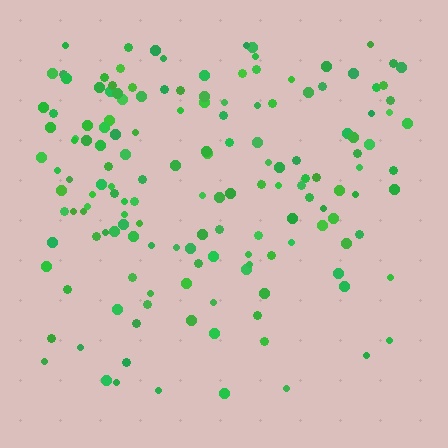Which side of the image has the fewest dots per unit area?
The bottom.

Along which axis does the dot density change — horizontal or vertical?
Vertical.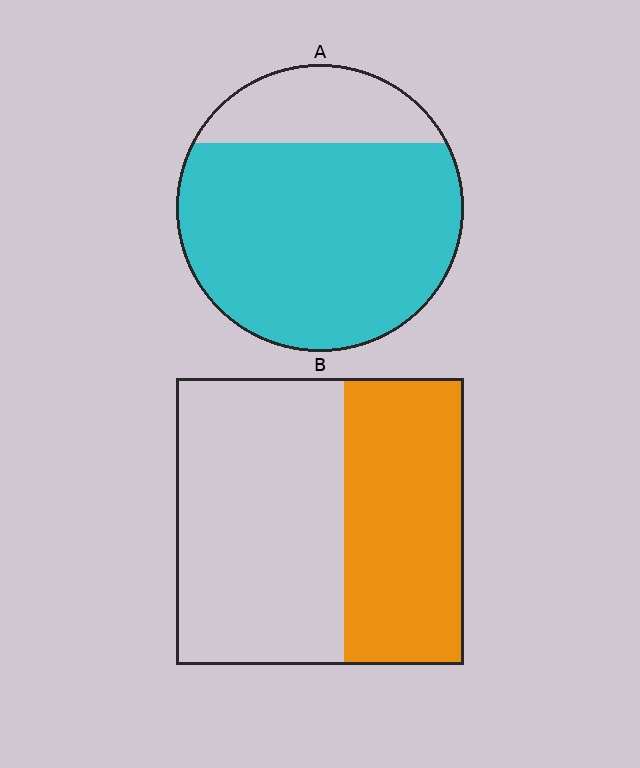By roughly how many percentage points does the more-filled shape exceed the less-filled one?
By roughly 35 percentage points (A over B).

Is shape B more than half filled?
No.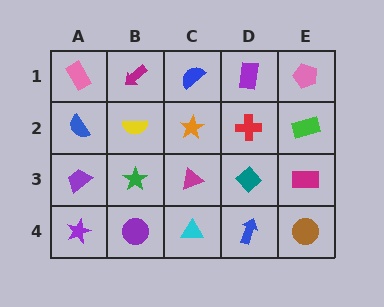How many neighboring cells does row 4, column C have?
3.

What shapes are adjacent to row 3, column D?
A red cross (row 2, column D), a blue arrow (row 4, column D), a magenta triangle (row 3, column C), a magenta rectangle (row 3, column E).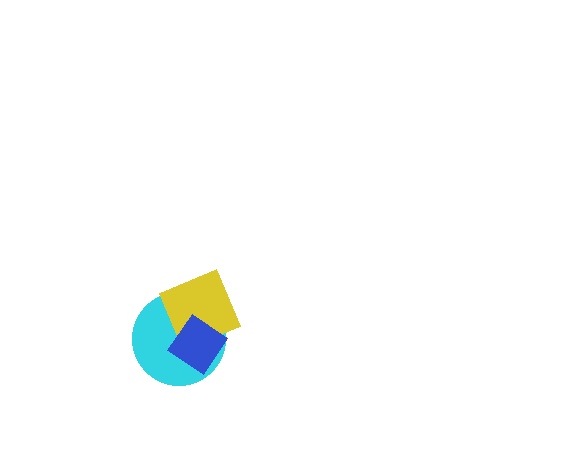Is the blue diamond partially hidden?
No, no other shape covers it.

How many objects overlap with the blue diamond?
2 objects overlap with the blue diamond.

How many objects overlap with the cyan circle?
2 objects overlap with the cyan circle.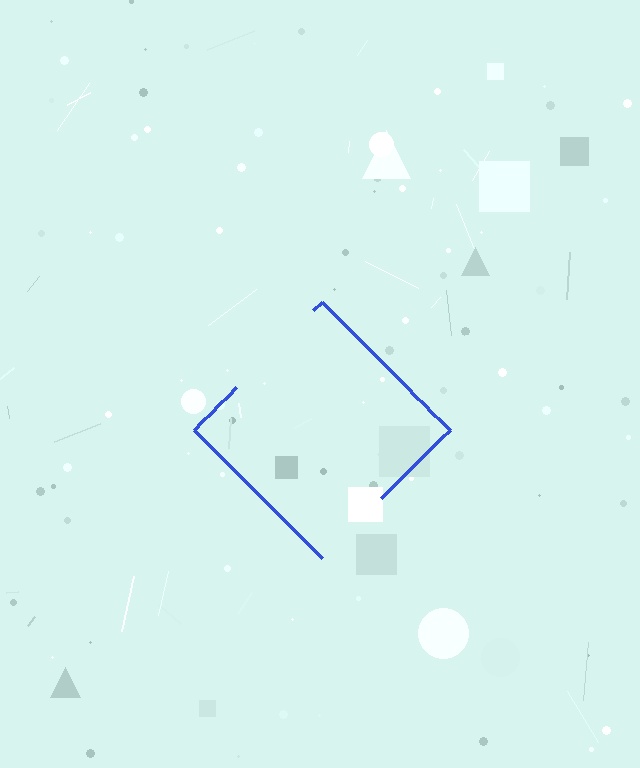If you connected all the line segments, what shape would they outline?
They would outline a diamond.